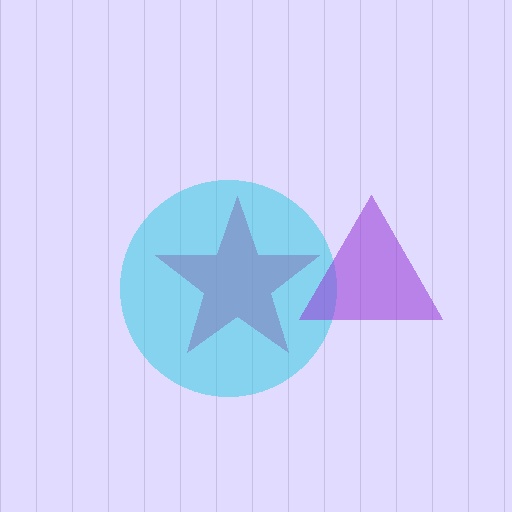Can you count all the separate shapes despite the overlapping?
Yes, there are 3 separate shapes.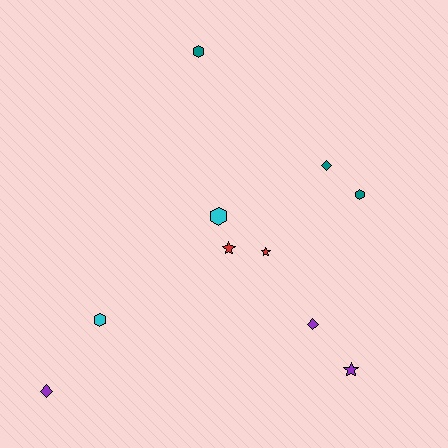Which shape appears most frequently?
Hexagon, with 4 objects.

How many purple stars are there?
There is 1 purple star.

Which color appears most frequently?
Purple, with 3 objects.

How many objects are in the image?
There are 10 objects.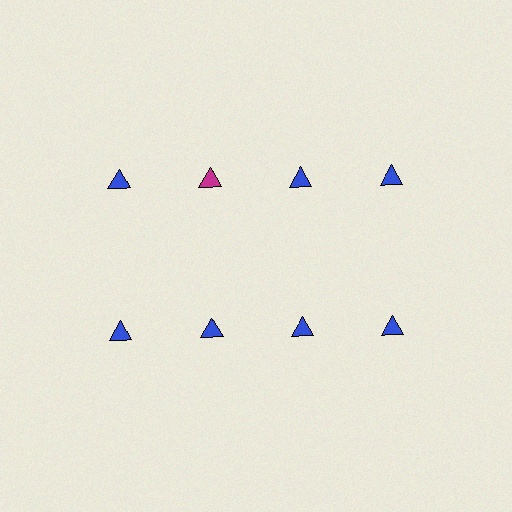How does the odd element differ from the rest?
It has a different color: magenta instead of blue.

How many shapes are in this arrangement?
There are 8 shapes arranged in a grid pattern.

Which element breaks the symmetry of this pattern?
The magenta triangle in the top row, second from left column breaks the symmetry. All other shapes are blue triangles.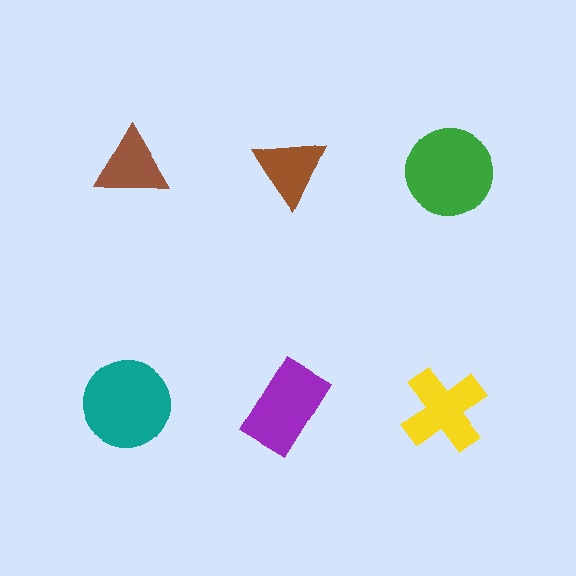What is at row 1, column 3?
A green circle.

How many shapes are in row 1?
3 shapes.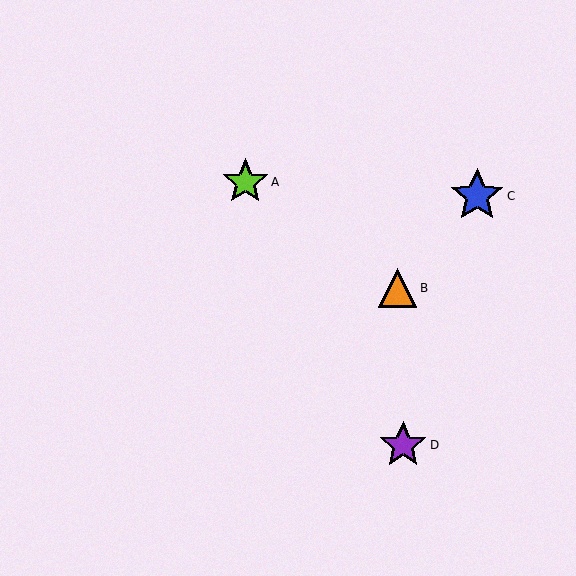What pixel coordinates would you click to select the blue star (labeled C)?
Click at (477, 196) to select the blue star C.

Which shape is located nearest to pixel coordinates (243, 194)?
The lime star (labeled A) at (245, 182) is nearest to that location.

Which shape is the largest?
The blue star (labeled C) is the largest.